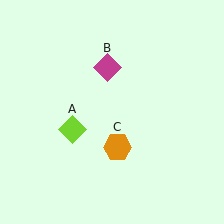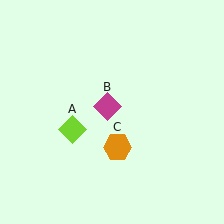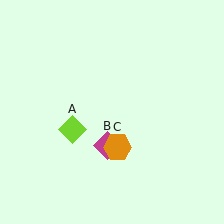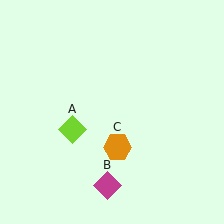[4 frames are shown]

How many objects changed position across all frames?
1 object changed position: magenta diamond (object B).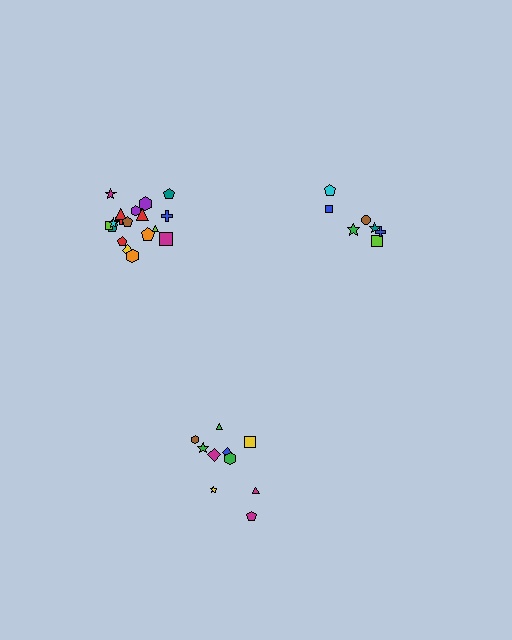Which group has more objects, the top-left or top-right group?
The top-left group.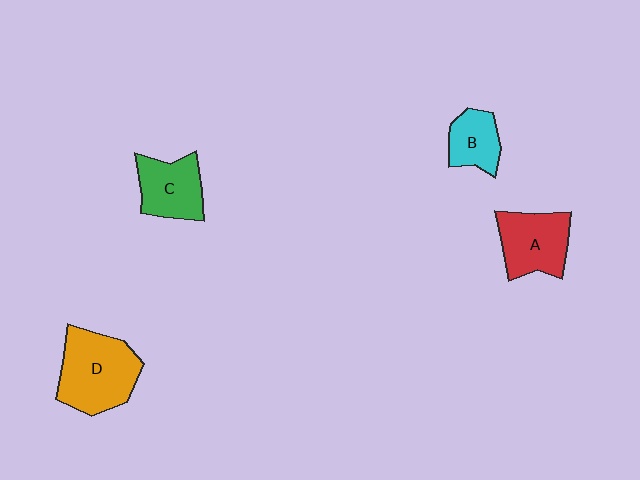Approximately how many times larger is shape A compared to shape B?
Approximately 1.5 times.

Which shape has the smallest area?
Shape B (cyan).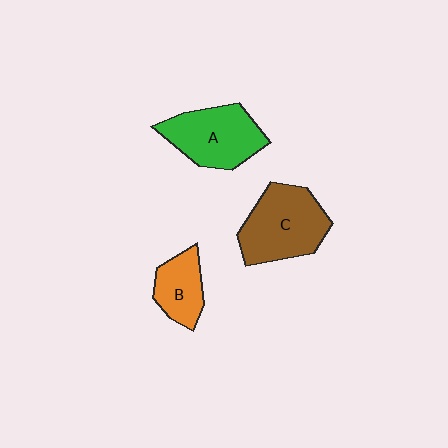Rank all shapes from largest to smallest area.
From largest to smallest: C (brown), A (green), B (orange).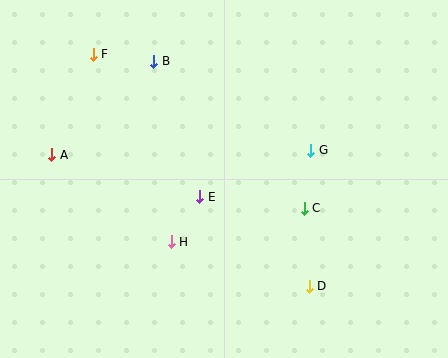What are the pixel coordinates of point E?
Point E is at (200, 197).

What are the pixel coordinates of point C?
Point C is at (304, 208).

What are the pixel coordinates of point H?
Point H is at (171, 242).